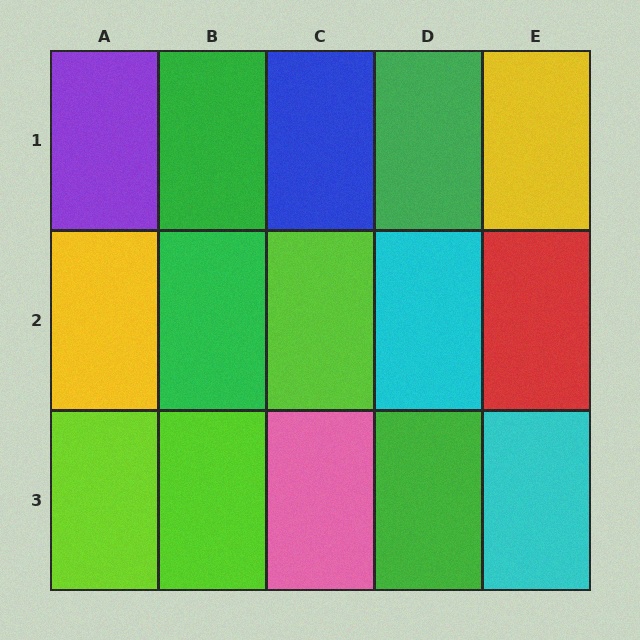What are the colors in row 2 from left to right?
Yellow, green, lime, cyan, red.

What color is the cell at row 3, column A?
Lime.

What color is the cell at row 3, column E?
Cyan.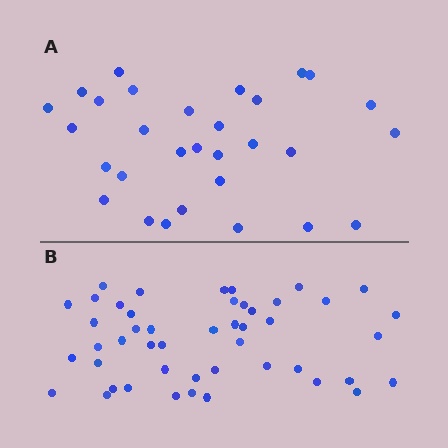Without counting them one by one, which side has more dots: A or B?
Region B (the bottom region) has more dots.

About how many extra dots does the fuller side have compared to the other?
Region B has approximately 15 more dots than region A.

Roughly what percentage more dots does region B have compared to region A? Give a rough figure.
About 55% more.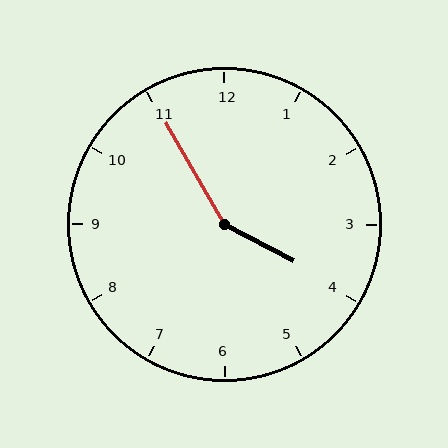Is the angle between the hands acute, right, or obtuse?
It is obtuse.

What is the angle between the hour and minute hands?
Approximately 148 degrees.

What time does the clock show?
3:55.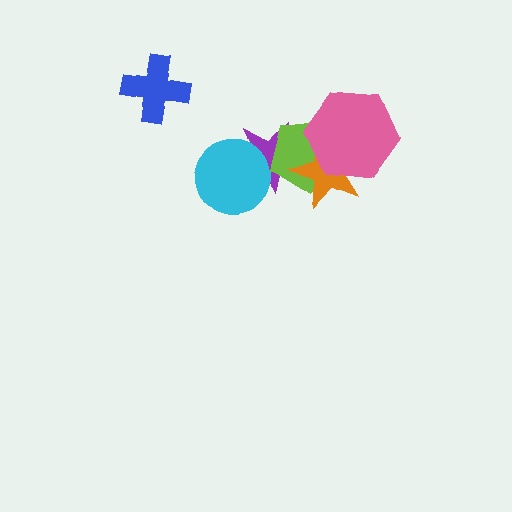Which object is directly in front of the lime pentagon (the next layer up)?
The orange star is directly in front of the lime pentagon.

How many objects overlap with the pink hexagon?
2 objects overlap with the pink hexagon.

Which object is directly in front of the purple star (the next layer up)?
The lime pentagon is directly in front of the purple star.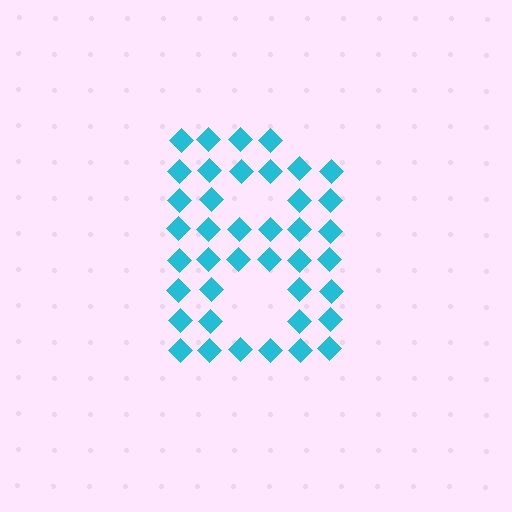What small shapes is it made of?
It is made of small diamonds.